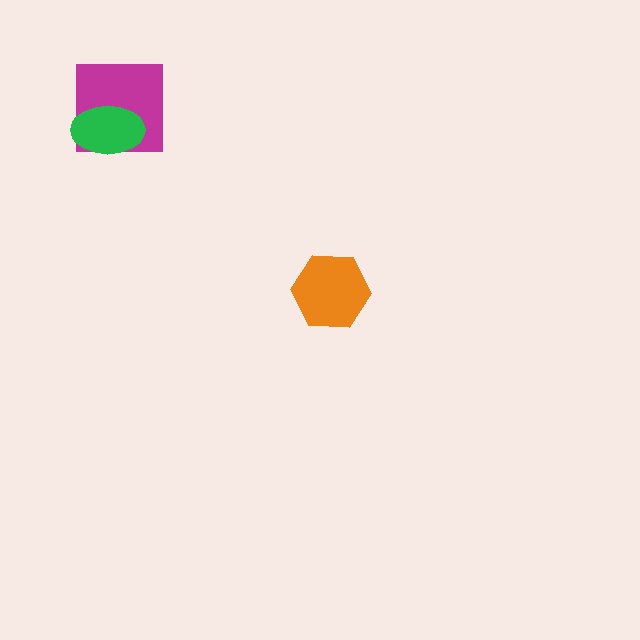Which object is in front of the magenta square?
The green ellipse is in front of the magenta square.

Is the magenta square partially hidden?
Yes, it is partially covered by another shape.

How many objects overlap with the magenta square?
1 object overlaps with the magenta square.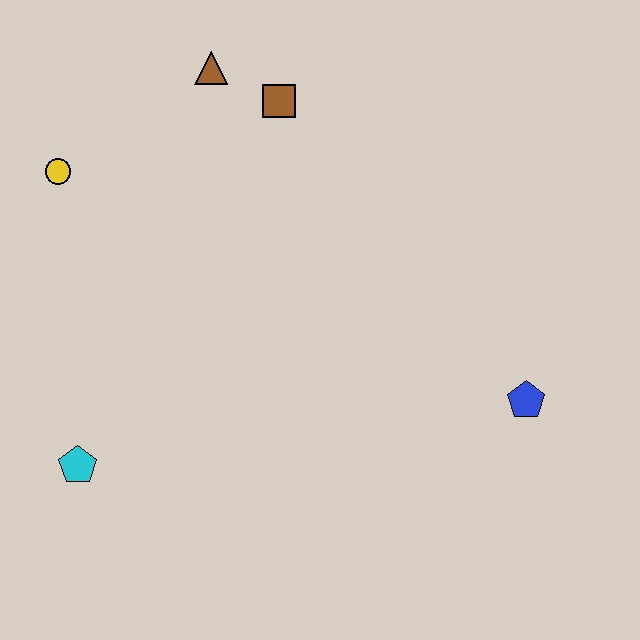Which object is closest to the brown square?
The brown triangle is closest to the brown square.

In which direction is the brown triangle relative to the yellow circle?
The brown triangle is to the right of the yellow circle.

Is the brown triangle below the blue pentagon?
No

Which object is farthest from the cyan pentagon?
The blue pentagon is farthest from the cyan pentagon.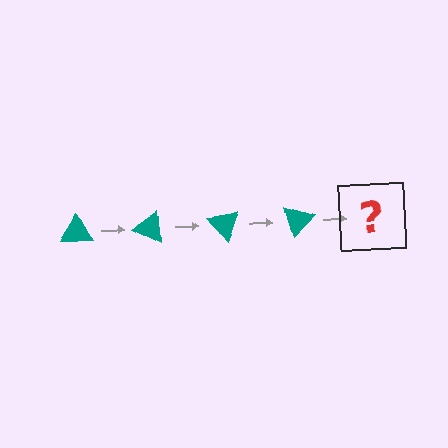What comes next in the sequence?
The next element should be a teal triangle rotated 100 degrees.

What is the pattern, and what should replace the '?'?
The pattern is that the triangle rotates 25 degrees each step. The '?' should be a teal triangle rotated 100 degrees.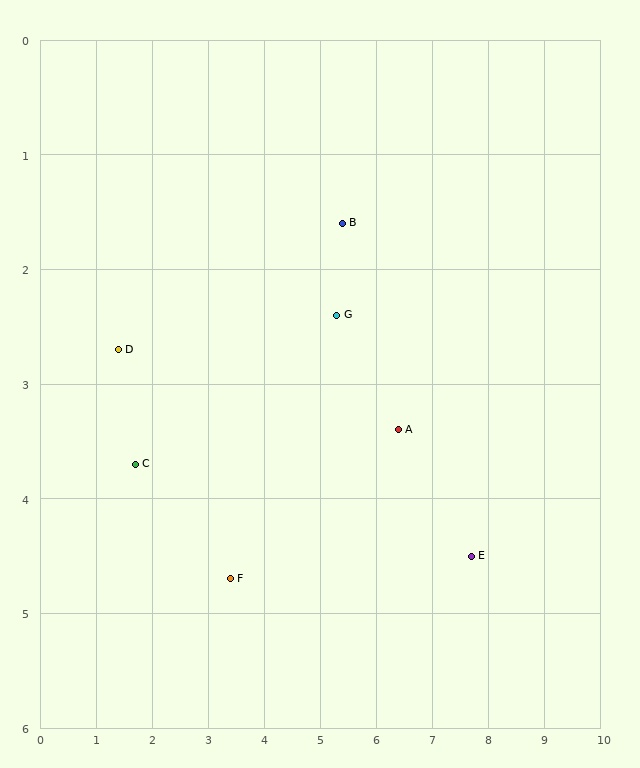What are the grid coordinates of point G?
Point G is at approximately (5.3, 2.4).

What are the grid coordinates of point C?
Point C is at approximately (1.7, 3.7).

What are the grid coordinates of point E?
Point E is at approximately (7.7, 4.5).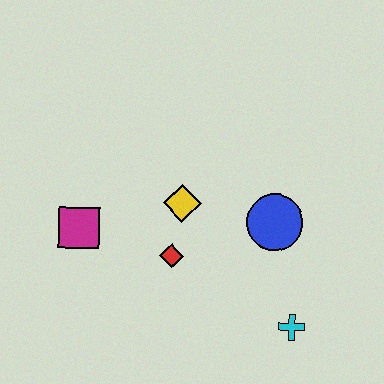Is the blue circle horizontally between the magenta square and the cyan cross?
Yes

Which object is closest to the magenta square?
The red diamond is closest to the magenta square.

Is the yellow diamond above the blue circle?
Yes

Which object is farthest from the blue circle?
The magenta square is farthest from the blue circle.